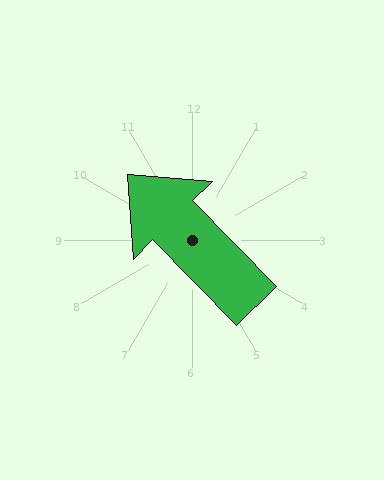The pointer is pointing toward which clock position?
Roughly 11 o'clock.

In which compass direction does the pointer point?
Northwest.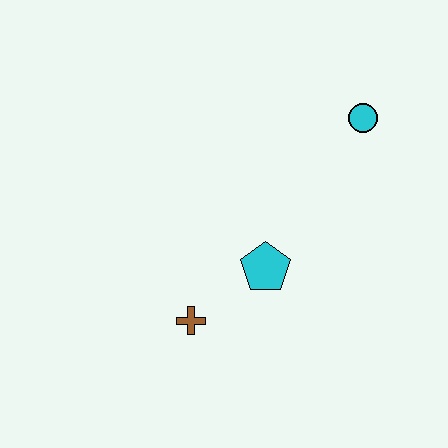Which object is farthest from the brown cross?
The cyan circle is farthest from the brown cross.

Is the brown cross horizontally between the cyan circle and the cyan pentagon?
No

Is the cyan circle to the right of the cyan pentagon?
Yes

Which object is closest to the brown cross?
The cyan pentagon is closest to the brown cross.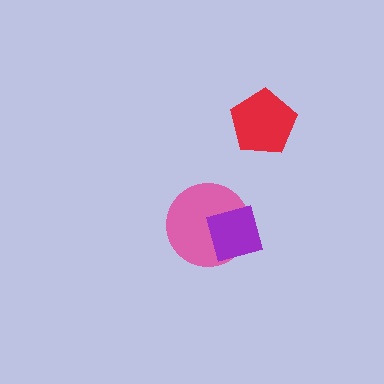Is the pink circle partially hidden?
Yes, it is partially covered by another shape.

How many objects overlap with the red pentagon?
0 objects overlap with the red pentagon.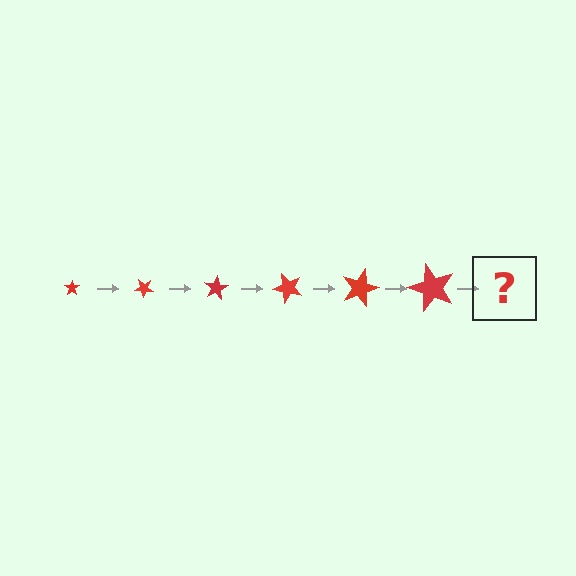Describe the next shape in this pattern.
It should be a star, larger than the previous one and rotated 240 degrees from the start.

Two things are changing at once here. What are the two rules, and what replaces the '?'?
The two rules are that the star grows larger each step and it rotates 40 degrees each step. The '?' should be a star, larger than the previous one and rotated 240 degrees from the start.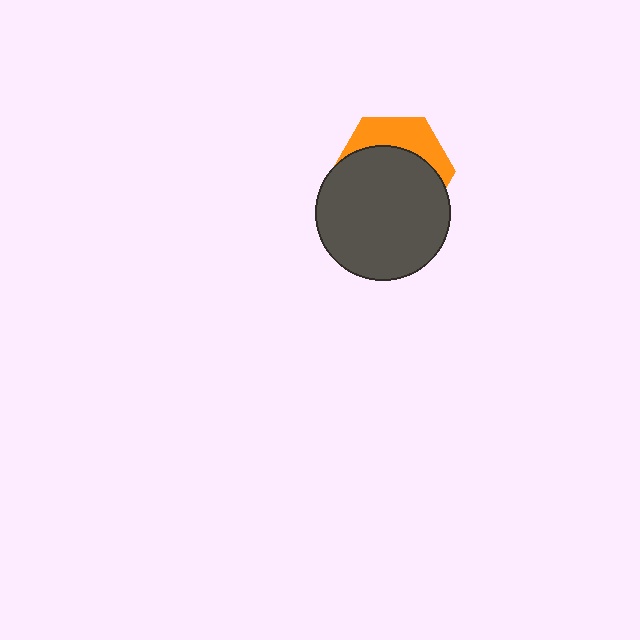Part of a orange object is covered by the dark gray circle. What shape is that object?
It is a hexagon.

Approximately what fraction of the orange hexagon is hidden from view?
Roughly 68% of the orange hexagon is hidden behind the dark gray circle.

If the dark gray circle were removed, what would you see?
You would see the complete orange hexagon.